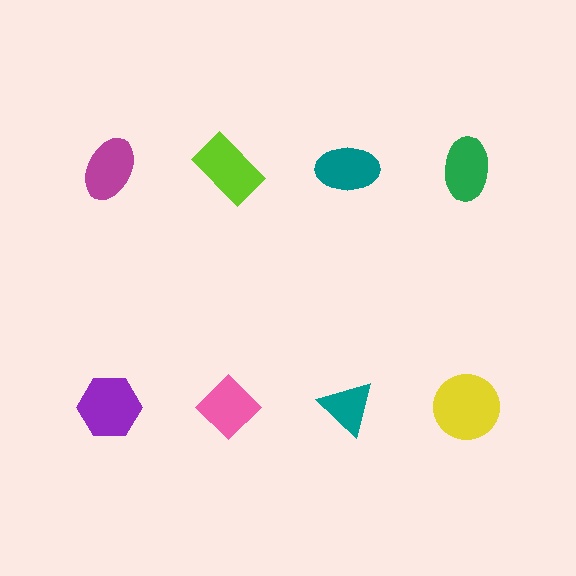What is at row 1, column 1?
A magenta ellipse.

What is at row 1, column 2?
A lime rectangle.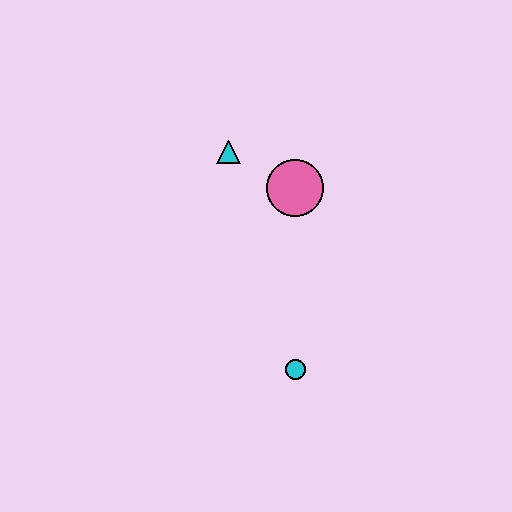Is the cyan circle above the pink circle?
No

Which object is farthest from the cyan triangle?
The cyan circle is farthest from the cyan triangle.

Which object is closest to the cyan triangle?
The pink circle is closest to the cyan triangle.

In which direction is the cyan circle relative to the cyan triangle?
The cyan circle is below the cyan triangle.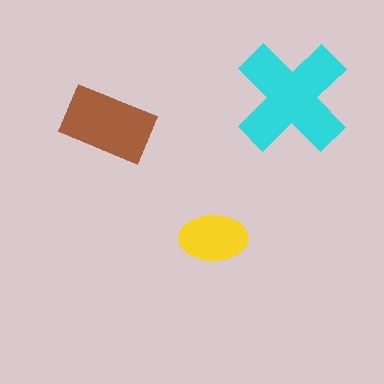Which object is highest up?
The cyan cross is topmost.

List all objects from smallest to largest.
The yellow ellipse, the brown rectangle, the cyan cross.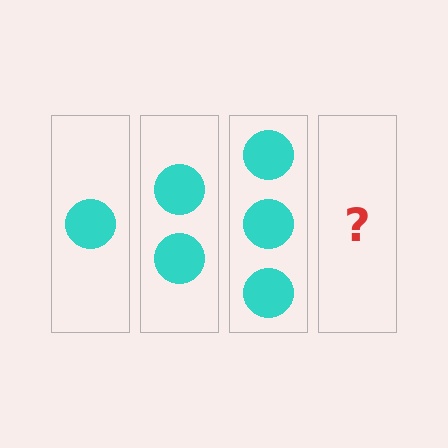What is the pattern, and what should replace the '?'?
The pattern is that each step adds one more circle. The '?' should be 4 circles.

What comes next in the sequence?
The next element should be 4 circles.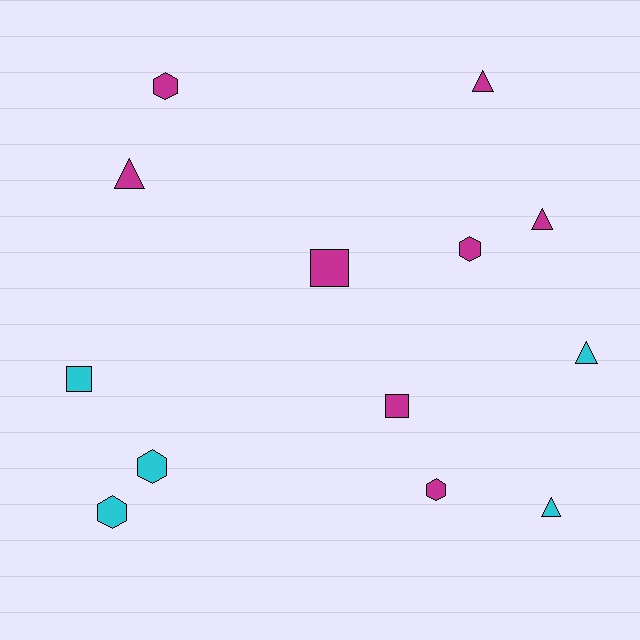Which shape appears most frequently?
Hexagon, with 5 objects.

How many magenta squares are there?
There are 2 magenta squares.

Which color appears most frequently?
Magenta, with 8 objects.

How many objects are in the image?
There are 13 objects.